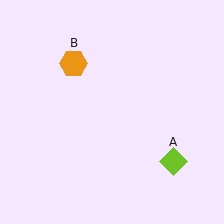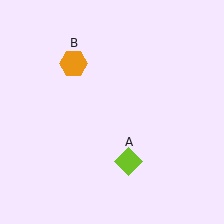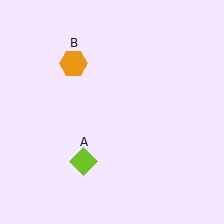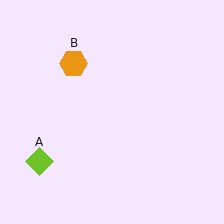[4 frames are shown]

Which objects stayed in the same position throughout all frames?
Orange hexagon (object B) remained stationary.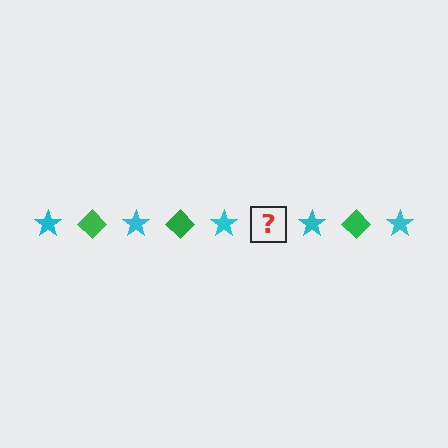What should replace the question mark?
The question mark should be replaced with a green diamond.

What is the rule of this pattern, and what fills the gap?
The rule is that the pattern alternates between cyan star and green diamond. The gap should be filled with a green diamond.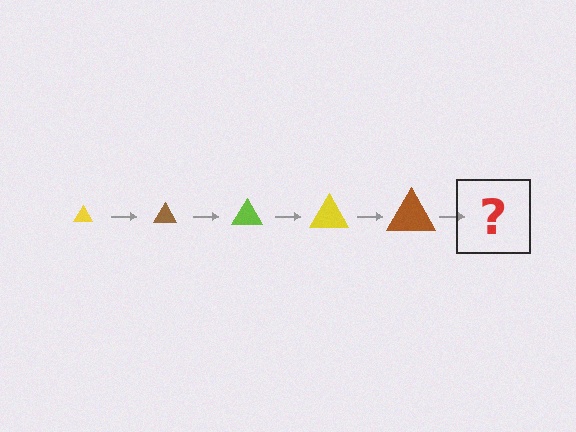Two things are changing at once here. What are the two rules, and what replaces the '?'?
The two rules are that the triangle grows larger each step and the color cycles through yellow, brown, and lime. The '?' should be a lime triangle, larger than the previous one.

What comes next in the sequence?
The next element should be a lime triangle, larger than the previous one.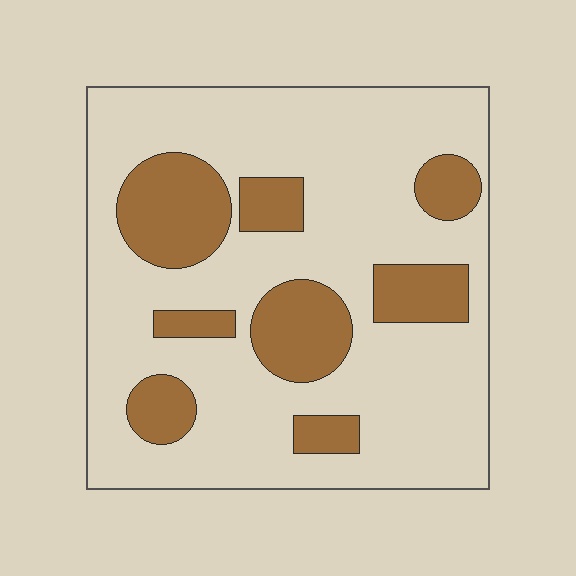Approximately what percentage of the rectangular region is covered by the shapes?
Approximately 25%.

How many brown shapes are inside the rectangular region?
8.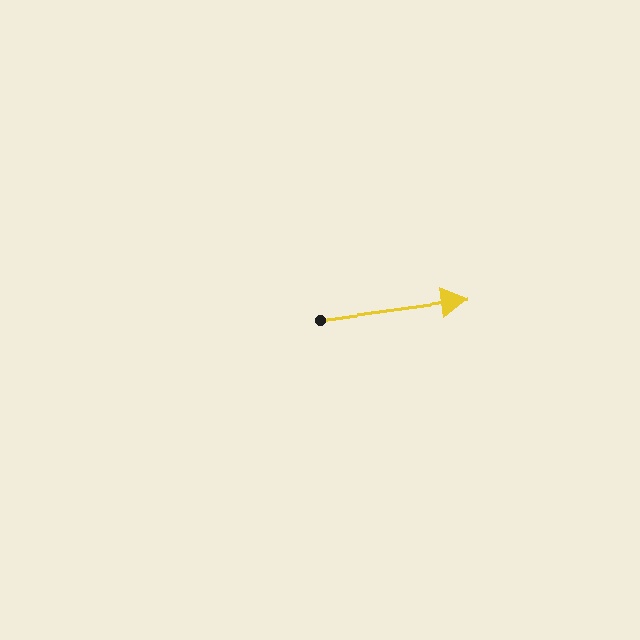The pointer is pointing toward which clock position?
Roughly 3 o'clock.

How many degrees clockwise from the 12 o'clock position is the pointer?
Approximately 83 degrees.